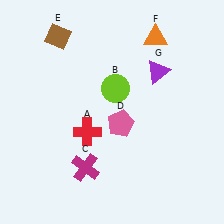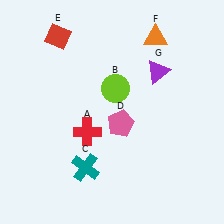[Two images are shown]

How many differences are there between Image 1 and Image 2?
There are 2 differences between the two images.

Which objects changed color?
C changed from magenta to teal. E changed from brown to red.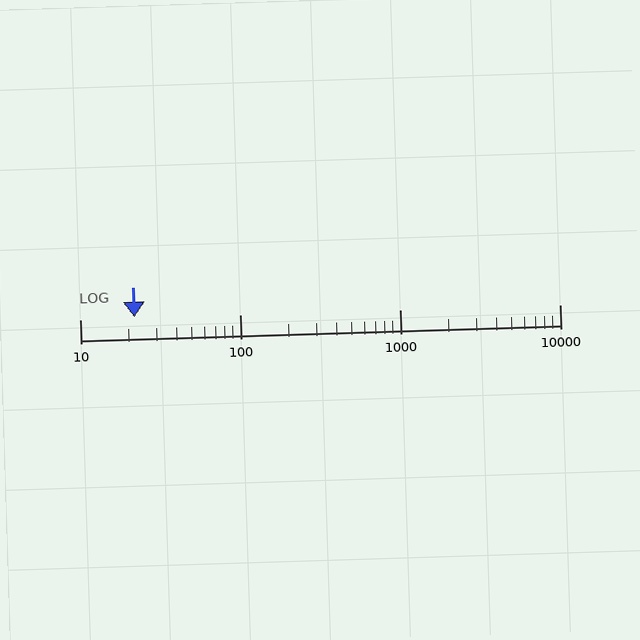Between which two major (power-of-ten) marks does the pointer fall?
The pointer is between 10 and 100.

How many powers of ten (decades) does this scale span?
The scale spans 3 decades, from 10 to 10000.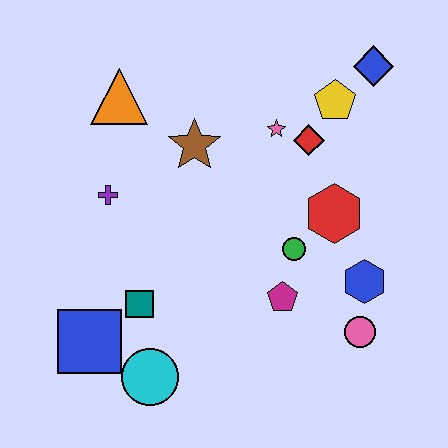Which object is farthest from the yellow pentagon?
The blue square is farthest from the yellow pentagon.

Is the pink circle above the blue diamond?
No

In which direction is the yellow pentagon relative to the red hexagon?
The yellow pentagon is above the red hexagon.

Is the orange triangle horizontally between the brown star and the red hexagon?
No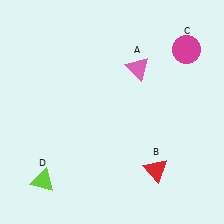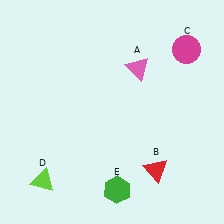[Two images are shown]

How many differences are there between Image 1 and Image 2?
There is 1 difference between the two images.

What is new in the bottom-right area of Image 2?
A green hexagon (E) was added in the bottom-right area of Image 2.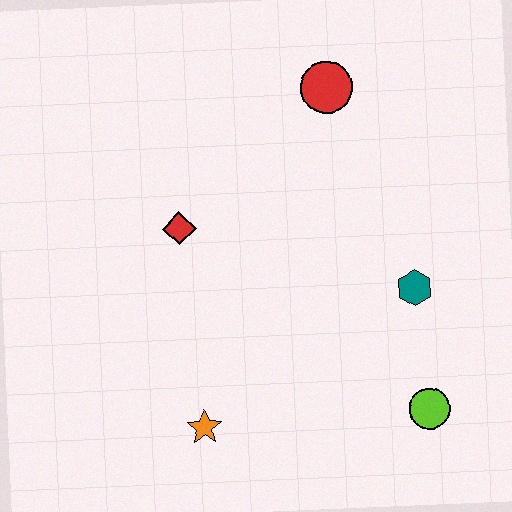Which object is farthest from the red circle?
The orange star is farthest from the red circle.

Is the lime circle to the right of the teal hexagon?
Yes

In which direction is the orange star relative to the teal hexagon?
The orange star is to the left of the teal hexagon.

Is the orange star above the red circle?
No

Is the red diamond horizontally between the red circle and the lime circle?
No